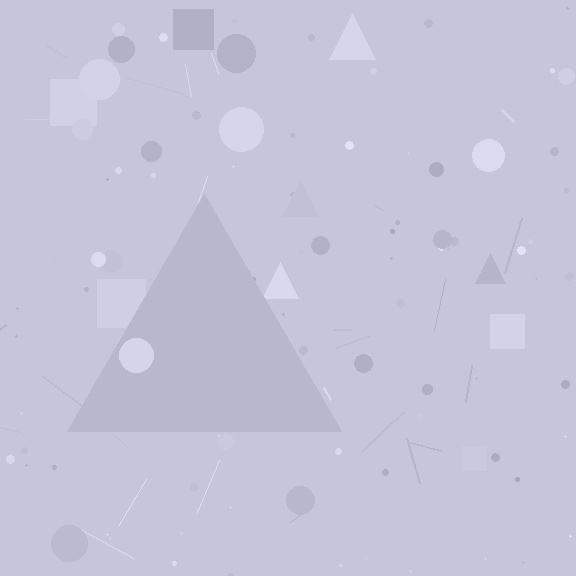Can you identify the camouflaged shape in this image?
The camouflaged shape is a triangle.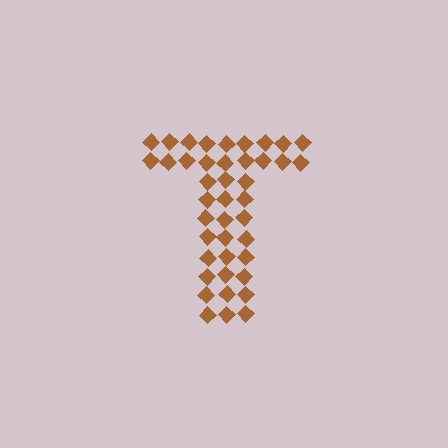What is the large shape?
The large shape is the letter T.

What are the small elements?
The small elements are diamonds.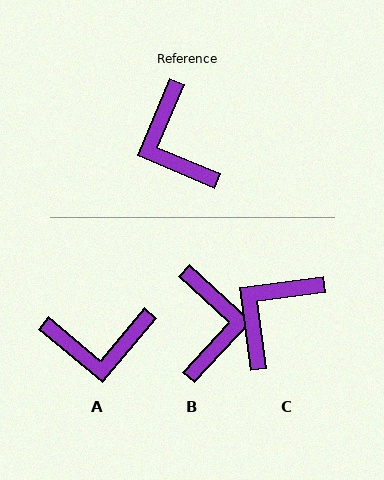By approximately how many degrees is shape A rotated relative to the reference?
Approximately 73 degrees counter-clockwise.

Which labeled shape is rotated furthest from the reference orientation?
B, about 160 degrees away.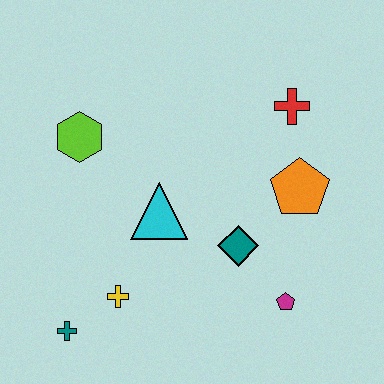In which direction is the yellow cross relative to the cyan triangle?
The yellow cross is below the cyan triangle.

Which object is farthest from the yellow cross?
The red cross is farthest from the yellow cross.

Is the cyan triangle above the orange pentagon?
No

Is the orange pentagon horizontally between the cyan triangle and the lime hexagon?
No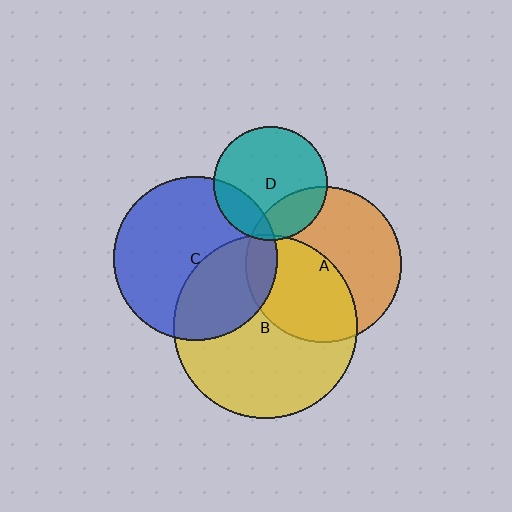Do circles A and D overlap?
Yes.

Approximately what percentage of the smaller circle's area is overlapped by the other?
Approximately 25%.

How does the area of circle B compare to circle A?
Approximately 1.4 times.